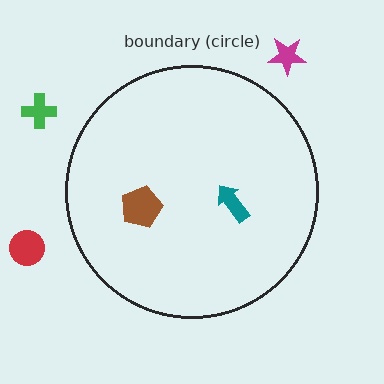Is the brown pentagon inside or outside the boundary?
Inside.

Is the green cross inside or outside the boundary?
Outside.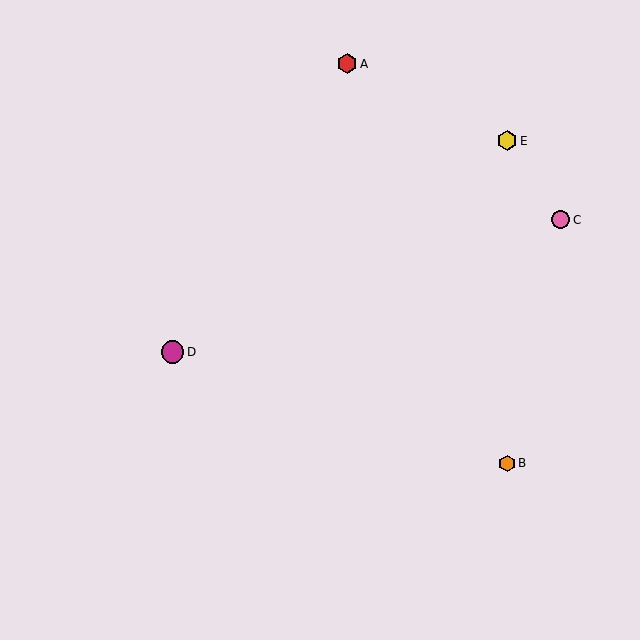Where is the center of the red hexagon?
The center of the red hexagon is at (347, 64).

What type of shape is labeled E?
Shape E is a yellow hexagon.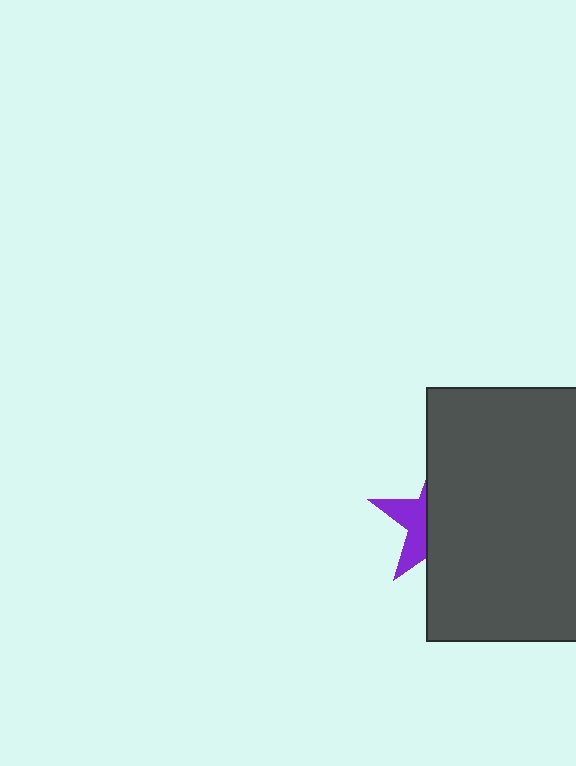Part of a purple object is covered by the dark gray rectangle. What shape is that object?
It is a star.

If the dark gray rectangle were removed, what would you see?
You would see the complete purple star.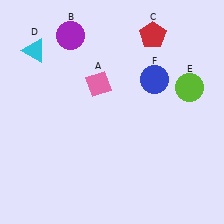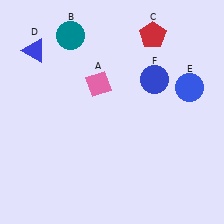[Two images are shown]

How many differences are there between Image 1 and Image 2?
There are 3 differences between the two images.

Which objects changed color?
B changed from purple to teal. D changed from cyan to blue. E changed from lime to blue.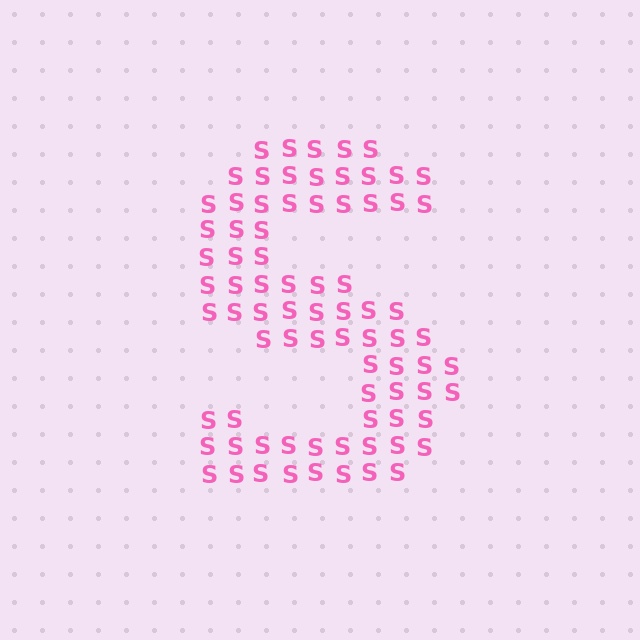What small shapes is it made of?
It is made of small letter S's.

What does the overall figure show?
The overall figure shows the letter S.